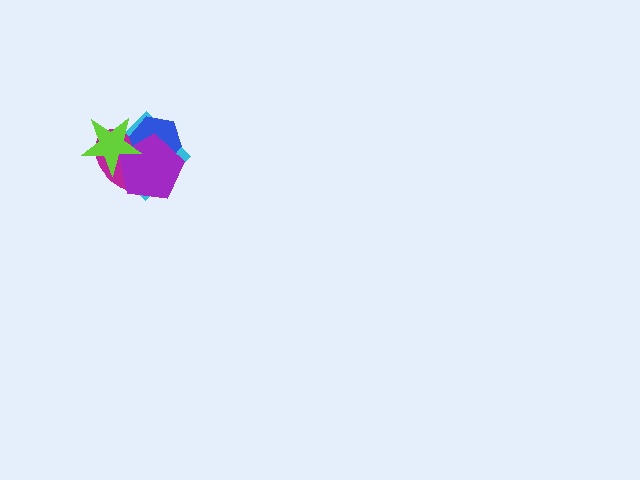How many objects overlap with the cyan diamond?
4 objects overlap with the cyan diamond.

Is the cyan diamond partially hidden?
Yes, it is partially covered by another shape.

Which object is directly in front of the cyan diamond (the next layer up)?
The magenta ellipse is directly in front of the cyan diamond.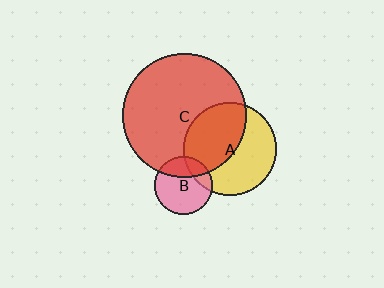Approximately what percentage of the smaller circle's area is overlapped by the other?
Approximately 20%.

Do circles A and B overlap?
Yes.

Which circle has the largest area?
Circle C (red).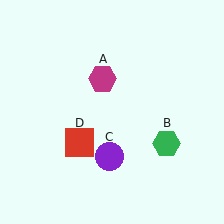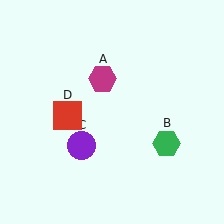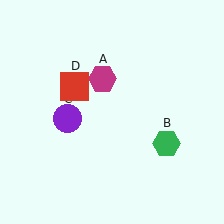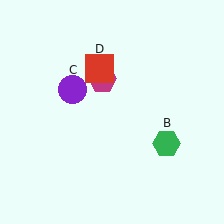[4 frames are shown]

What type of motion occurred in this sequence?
The purple circle (object C), red square (object D) rotated clockwise around the center of the scene.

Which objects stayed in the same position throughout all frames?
Magenta hexagon (object A) and green hexagon (object B) remained stationary.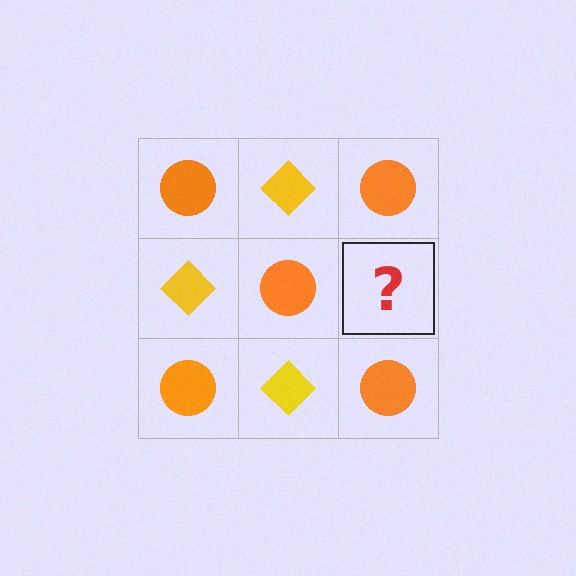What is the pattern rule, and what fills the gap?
The rule is that it alternates orange circle and yellow diamond in a checkerboard pattern. The gap should be filled with a yellow diamond.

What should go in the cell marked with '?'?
The missing cell should contain a yellow diamond.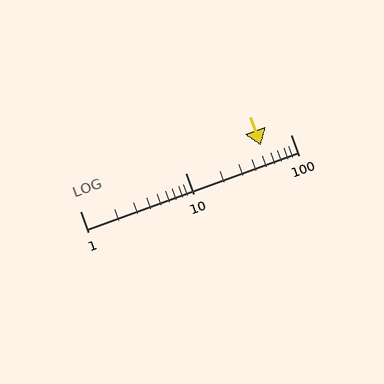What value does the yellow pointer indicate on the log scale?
The pointer indicates approximately 52.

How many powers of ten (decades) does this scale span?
The scale spans 2 decades, from 1 to 100.